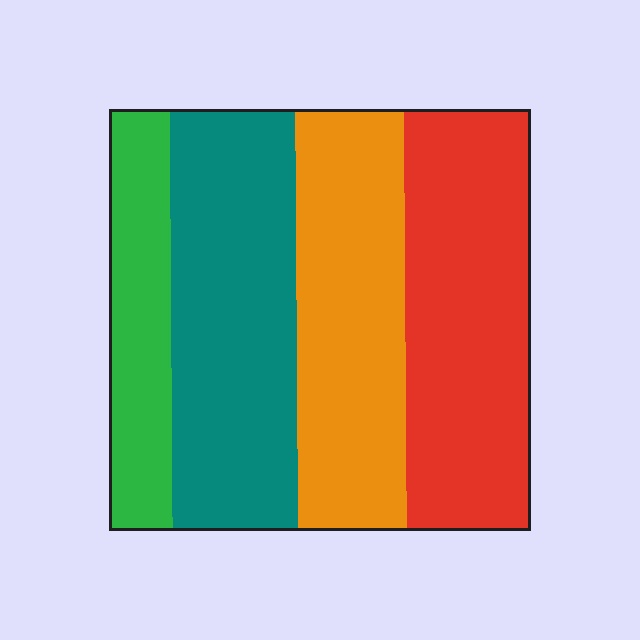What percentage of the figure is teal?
Teal takes up between a quarter and a half of the figure.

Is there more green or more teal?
Teal.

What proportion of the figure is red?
Red covers about 30% of the figure.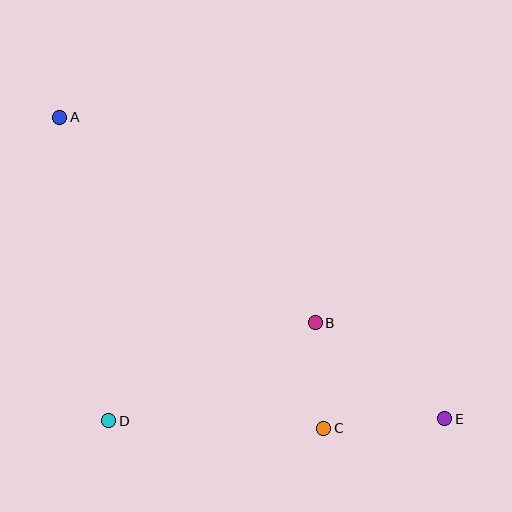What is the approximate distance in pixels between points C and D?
The distance between C and D is approximately 215 pixels.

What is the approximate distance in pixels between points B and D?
The distance between B and D is approximately 229 pixels.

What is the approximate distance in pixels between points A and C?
The distance between A and C is approximately 408 pixels.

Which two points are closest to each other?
Points B and C are closest to each other.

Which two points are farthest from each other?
Points A and E are farthest from each other.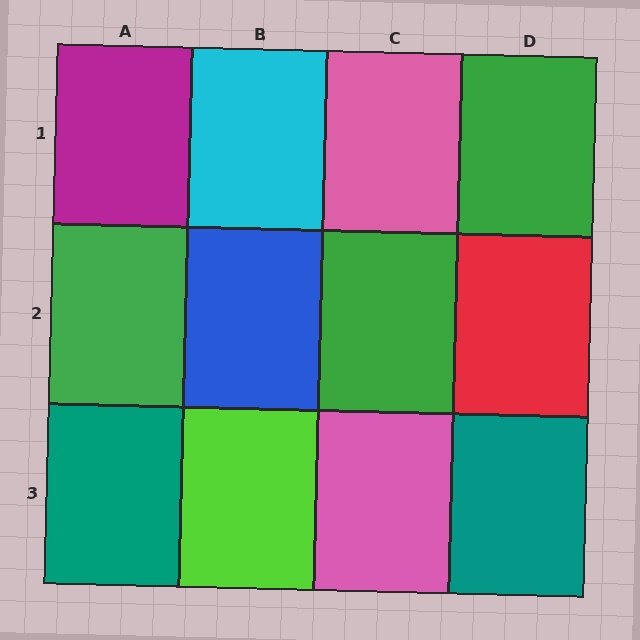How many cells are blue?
1 cell is blue.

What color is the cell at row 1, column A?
Magenta.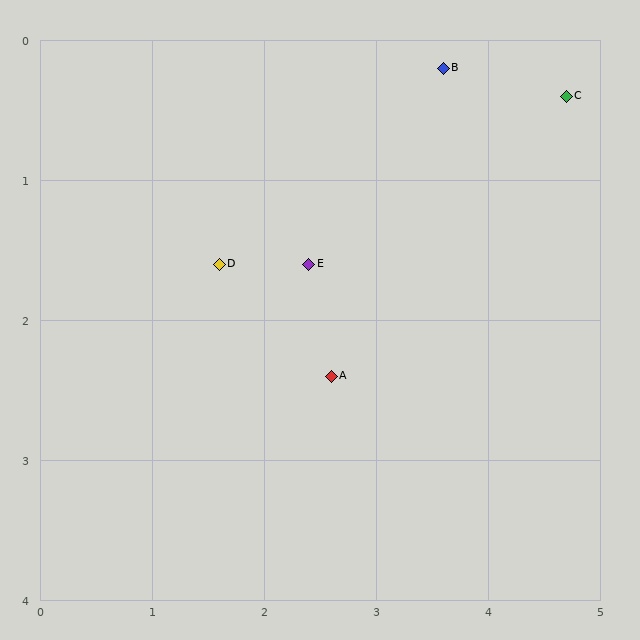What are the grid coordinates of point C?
Point C is at approximately (4.7, 0.4).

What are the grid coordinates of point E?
Point E is at approximately (2.4, 1.6).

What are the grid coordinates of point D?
Point D is at approximately (1.6, 1.6).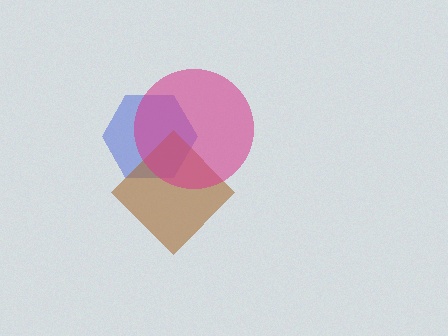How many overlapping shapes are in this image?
There are 3 overlapping shapes in the image.